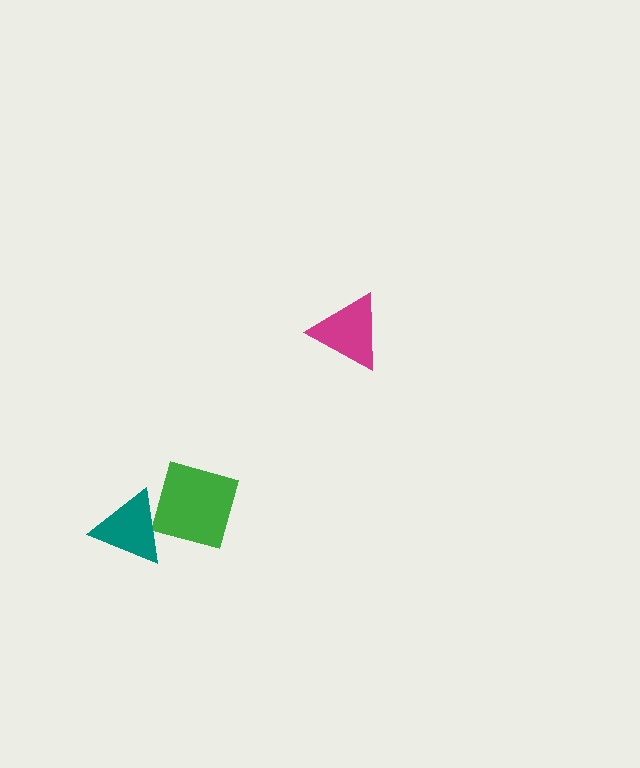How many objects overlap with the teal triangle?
1 object overlaps with the teal triangle.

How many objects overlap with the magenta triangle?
0 objects overlap with the magenta triangle.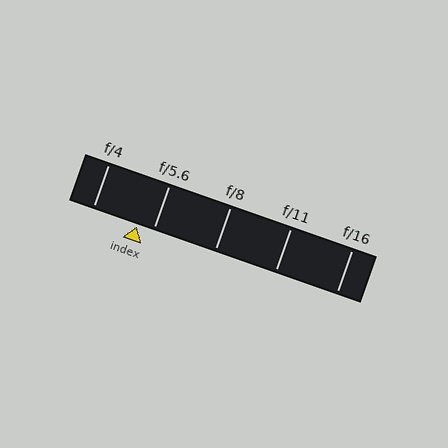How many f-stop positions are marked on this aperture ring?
There are 5 f-stop positions marked.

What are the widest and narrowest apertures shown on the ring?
The widest aperture shown is f/4 and the narrowest is f/16.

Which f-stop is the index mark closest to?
The index mark is closest to f/5.6.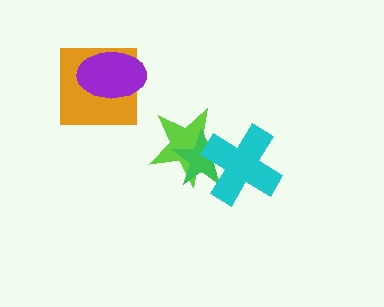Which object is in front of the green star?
The cyan cross is in front of the green star.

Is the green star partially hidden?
Yes, it is partially covered by another shape.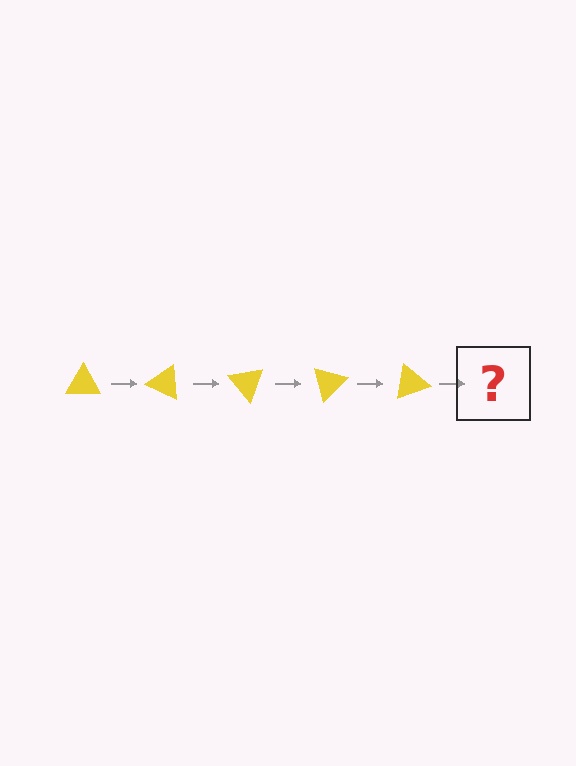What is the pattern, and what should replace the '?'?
The pattern is that the triangle rotates 25 degrees each step. The '?' should be a yellow triangle rotated 125 degrees.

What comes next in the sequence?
The next element should be a yellow triangle rotated 125 degrees.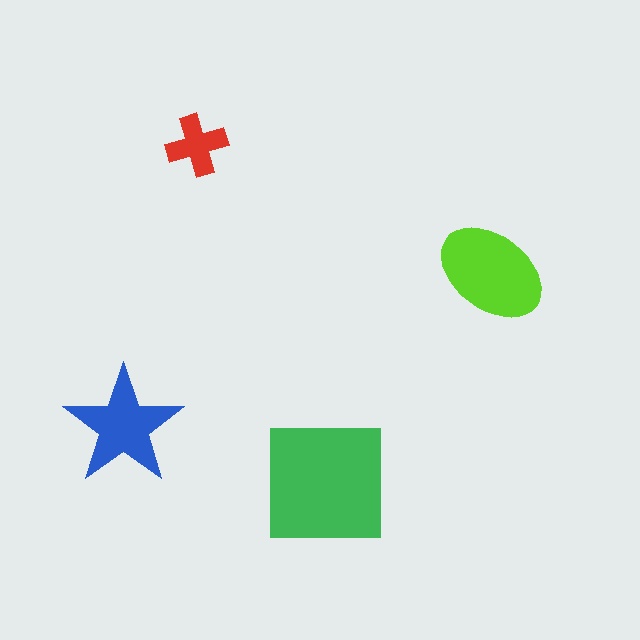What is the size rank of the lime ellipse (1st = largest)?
2nd.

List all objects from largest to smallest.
The green square, the lime ellipse, the blue star, the red cross.